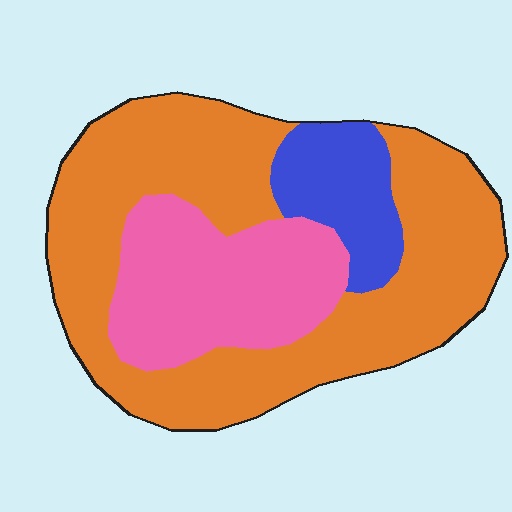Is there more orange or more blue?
Orange.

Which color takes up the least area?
Blue, at roughly 15%.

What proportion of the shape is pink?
Pink takes up about one quarter (1/4) of the shape.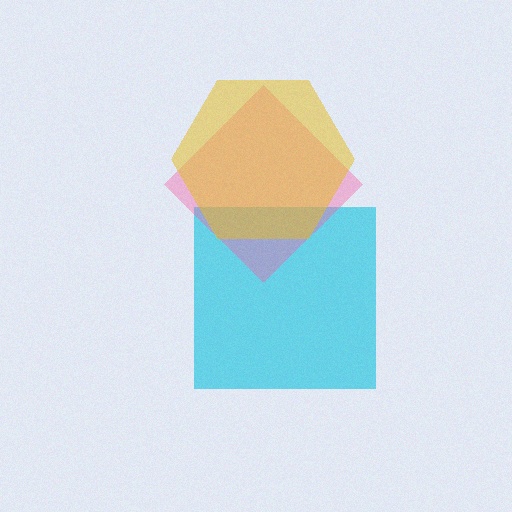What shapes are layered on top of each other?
The layered shapes are: a cyan square, a pink diamond, a yellow hexagon.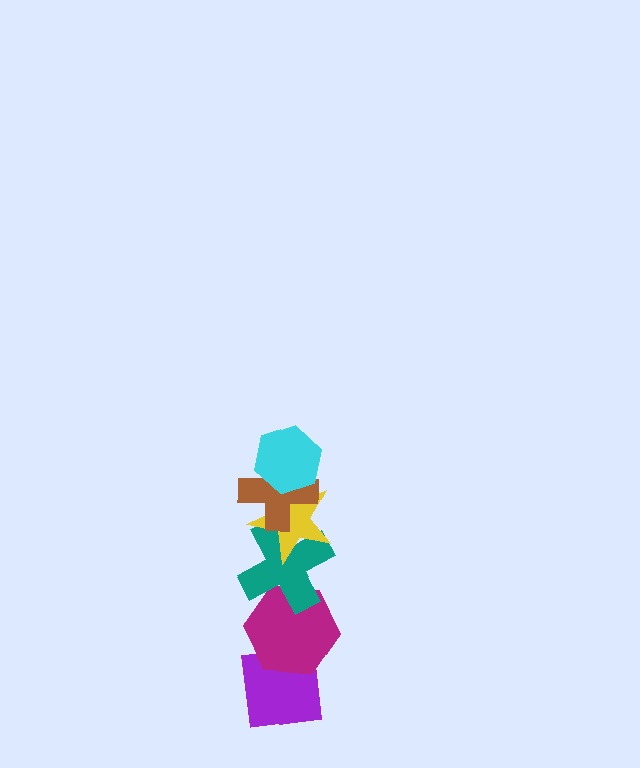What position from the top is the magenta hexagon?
The magenta hexagon is 5th from the top.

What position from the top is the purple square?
The purple square is 6th from the top.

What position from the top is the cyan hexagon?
The cyan hexagon is 1st from the top.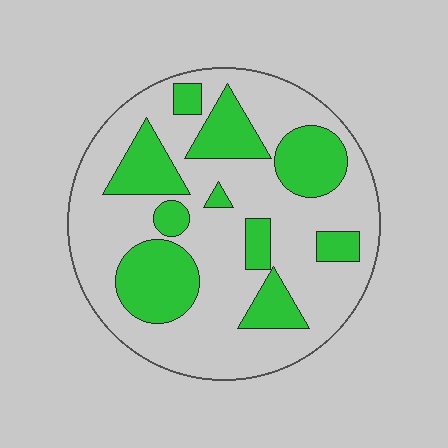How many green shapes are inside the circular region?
10.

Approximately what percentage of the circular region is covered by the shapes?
Approximately 30%.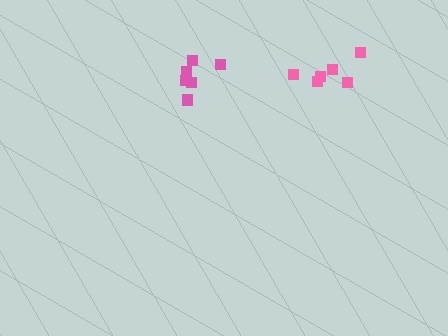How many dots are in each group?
Group 1: 6 dots, Group 2: 6 dots (12 total).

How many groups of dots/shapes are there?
There are 2 groups.